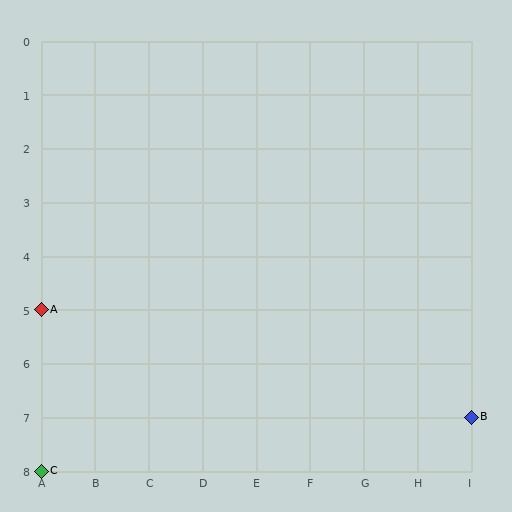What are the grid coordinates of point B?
Point B is at grid coordinates (I, 7).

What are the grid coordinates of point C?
Point C is at grid coordinates (A, 8).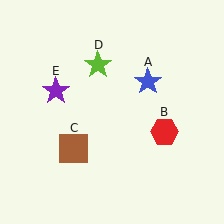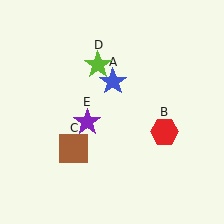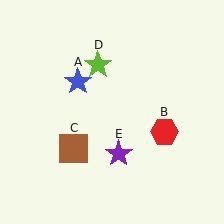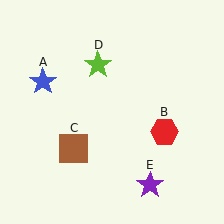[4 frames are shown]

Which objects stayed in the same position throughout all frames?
Red hexagon (object B) and brown square (object C) and lime star (object D) remained stationary.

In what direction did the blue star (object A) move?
The blue star (object A) moved left.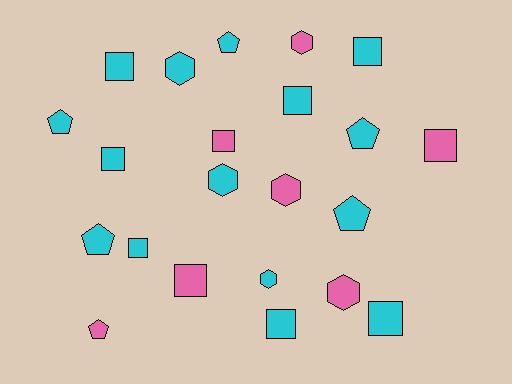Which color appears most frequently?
Cyan, with 15 objects.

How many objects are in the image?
There are 22 objects.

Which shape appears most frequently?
Square, with 10 objects.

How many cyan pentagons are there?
There are 5 cyan pentagons.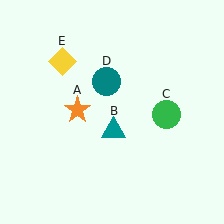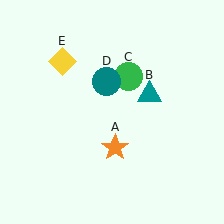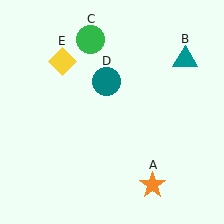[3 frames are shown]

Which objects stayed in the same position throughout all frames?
Teal circle (object D) and yellow diamond (object E) remained stationary.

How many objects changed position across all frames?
3 objects changed position: orange star (object A), teal triangle (object B), green circle (object C).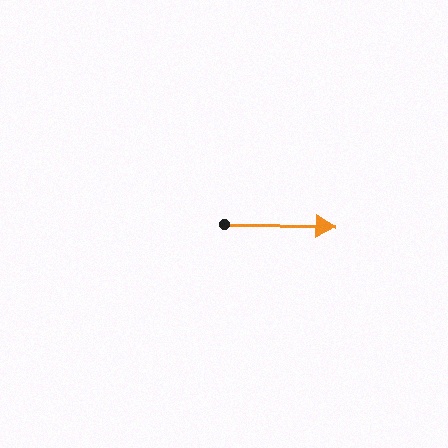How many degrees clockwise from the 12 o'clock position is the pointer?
Approximately 91 degrees.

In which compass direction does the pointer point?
East.